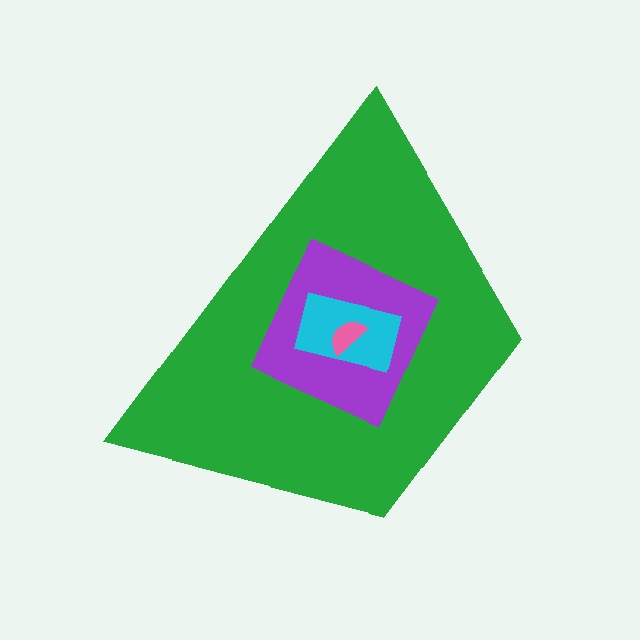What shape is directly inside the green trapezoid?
The purple square.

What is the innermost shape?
The pink semicircle.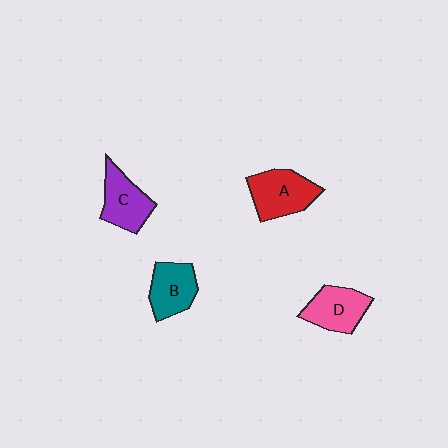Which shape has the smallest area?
Shape B (teal).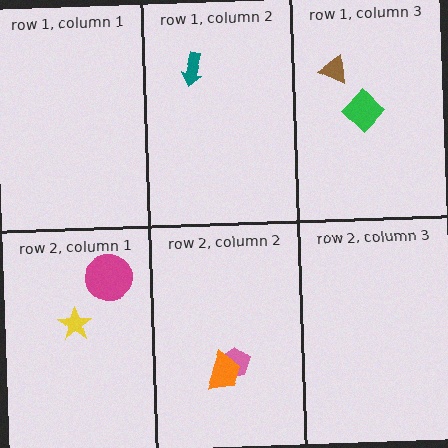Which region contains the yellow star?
The row 2, column 1 region.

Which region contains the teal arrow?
The row 1, column 2 region.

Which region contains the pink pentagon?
The row 2, column 2 region.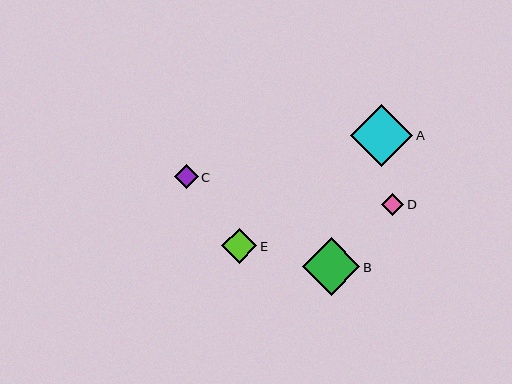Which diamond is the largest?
Diamond A is the largest with a size of approximately 62 pixels.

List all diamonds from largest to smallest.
From largest to smallest: A, B, E, C, D.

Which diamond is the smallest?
Diamond D is the smallest with a size of approximately 23 pixels.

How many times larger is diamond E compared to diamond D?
Diamond E is approximately 1.6 times the size of diamond D.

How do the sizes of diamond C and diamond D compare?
Diamond C and diamond D are approximately the same size.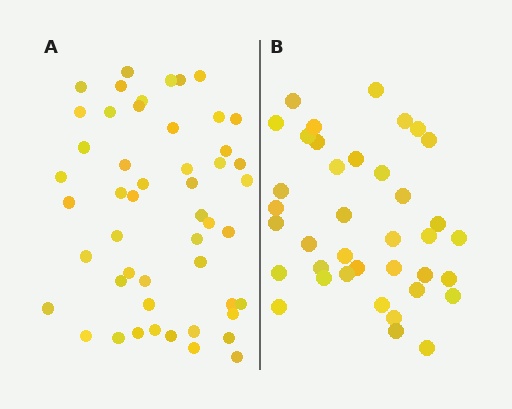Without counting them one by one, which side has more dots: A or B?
Region A (the left region) has more dots.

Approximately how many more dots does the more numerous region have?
Region A has roughly 12 or so more dots than region B.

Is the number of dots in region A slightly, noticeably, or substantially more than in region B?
Region A has noticeably more, but not dramatically so. The ratio is roughly 1.3 to 1.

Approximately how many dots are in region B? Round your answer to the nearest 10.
About 40 dots. (The exact count is 38, which rounds to 40.)